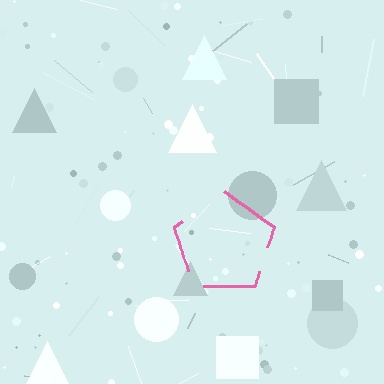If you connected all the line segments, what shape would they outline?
They would outline a pentagon.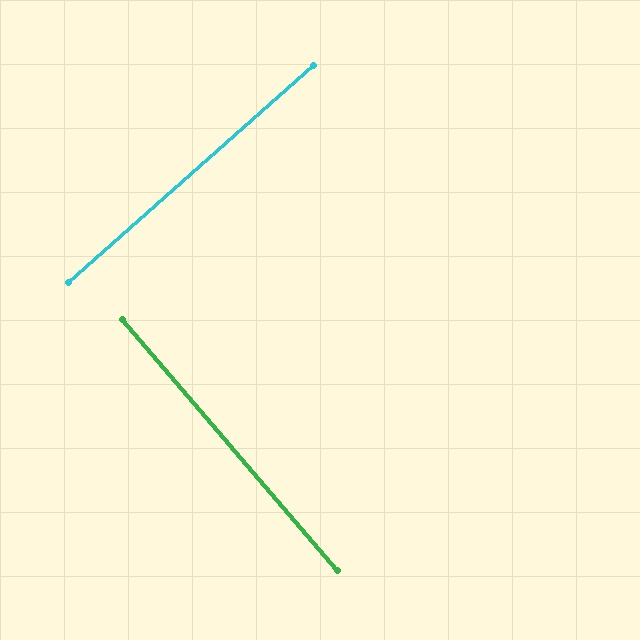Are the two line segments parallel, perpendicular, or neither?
Perpendicular — they meet at approximately 89°.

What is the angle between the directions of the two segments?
Approximately 89 degrees.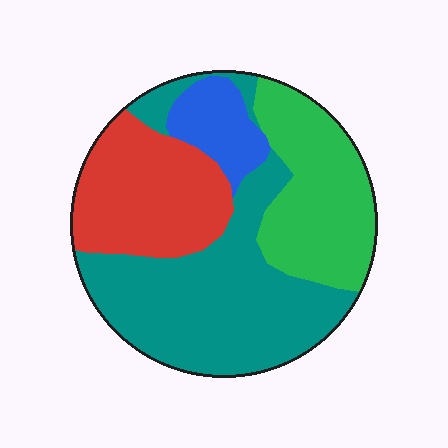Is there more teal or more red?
Teal.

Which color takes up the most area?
Teal, at roughly 45%.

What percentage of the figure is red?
Red takes up less than a quarter of the figure.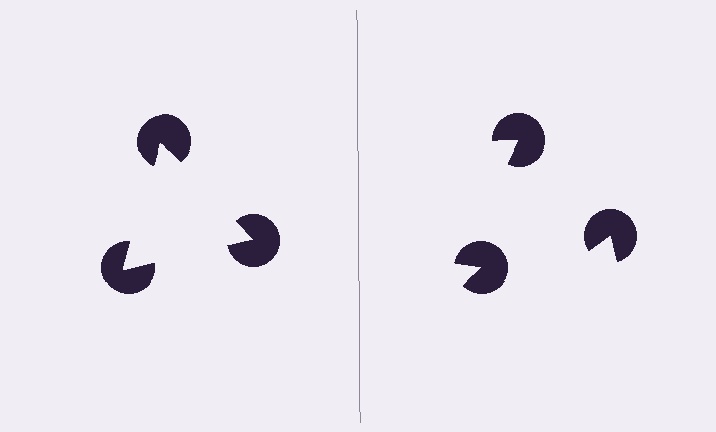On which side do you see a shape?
An illusory triangle appears on the left side. On the right side the wedge cuts are rotated, so no coherent shape forms.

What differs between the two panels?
The pac-man discs are positioned identically on both sides; only the wedge orientations differ. On the left they align to a triangle; on the right they are misaligned.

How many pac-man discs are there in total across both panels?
6 — 3 on each side.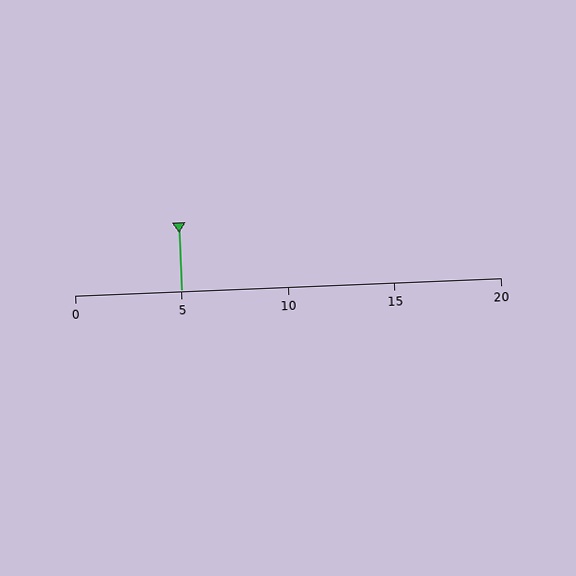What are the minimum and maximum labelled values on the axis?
The axis runs from 0 to 20.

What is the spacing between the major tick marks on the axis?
The major ticks are spaced 5 apart.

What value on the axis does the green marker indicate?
The marker indicates approximately 5.